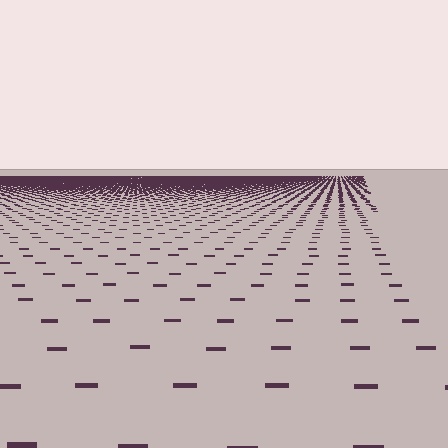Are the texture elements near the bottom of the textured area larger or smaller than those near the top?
Larger. Near the bottom, elements are closer to the viewer and appear at a bigger on-screen size.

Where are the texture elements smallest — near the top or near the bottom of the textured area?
Near the top.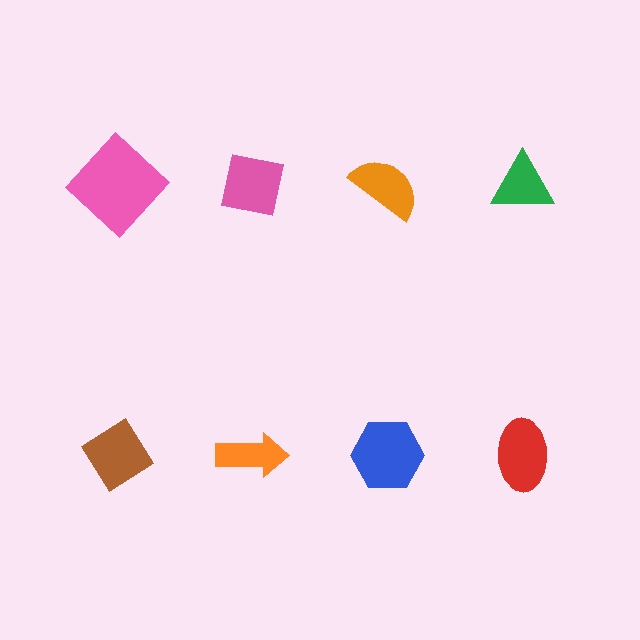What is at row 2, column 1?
A brown diamond.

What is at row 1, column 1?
A pink diamond.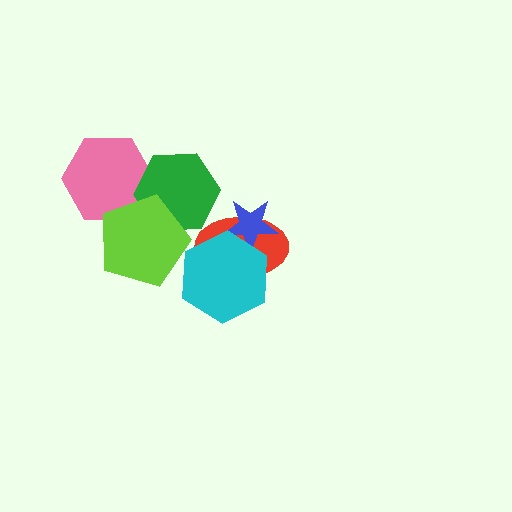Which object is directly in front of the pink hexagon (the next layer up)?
The green hexagon is directly in front of the pink hexagon.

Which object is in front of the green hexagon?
The lime pentagon is in front of the green hexagon.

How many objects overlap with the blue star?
2 objects overlap with the blue star.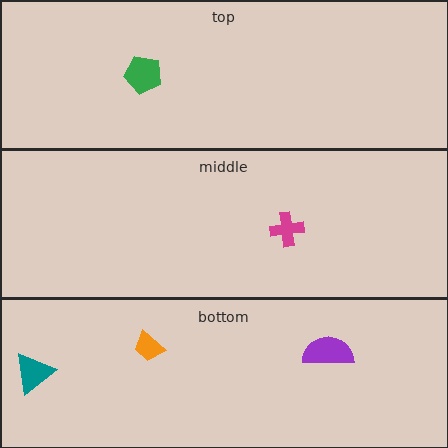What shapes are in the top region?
The green pentagon.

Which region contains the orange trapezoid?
The bottom region.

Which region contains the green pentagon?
The top region.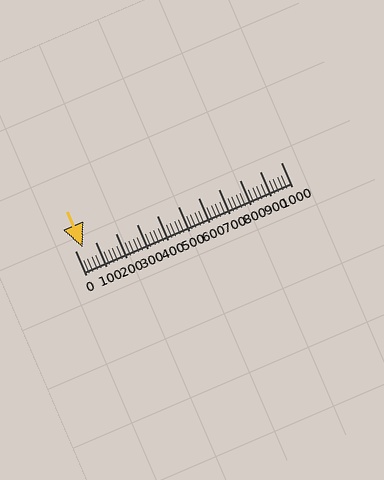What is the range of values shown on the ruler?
The ruler shows values from 0 to 1000.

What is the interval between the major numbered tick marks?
The major tick marks are spaced 100 units apart.